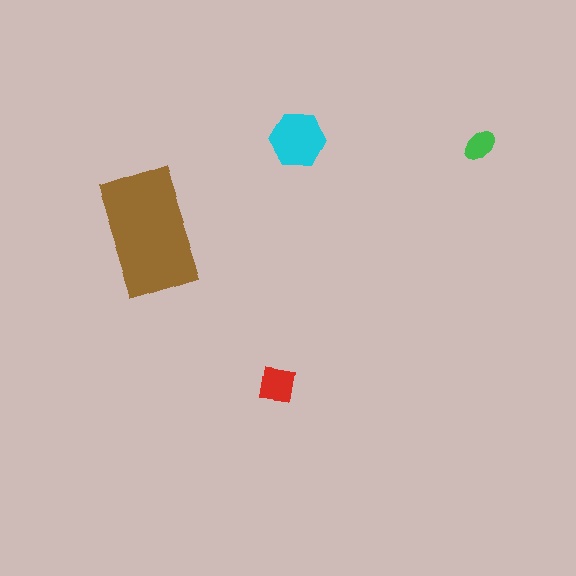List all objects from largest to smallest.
The brown rectangle, the cyan hexagon, the red square, the green ellipse.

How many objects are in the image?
There are 4 objects in the image.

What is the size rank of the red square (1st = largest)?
3rd.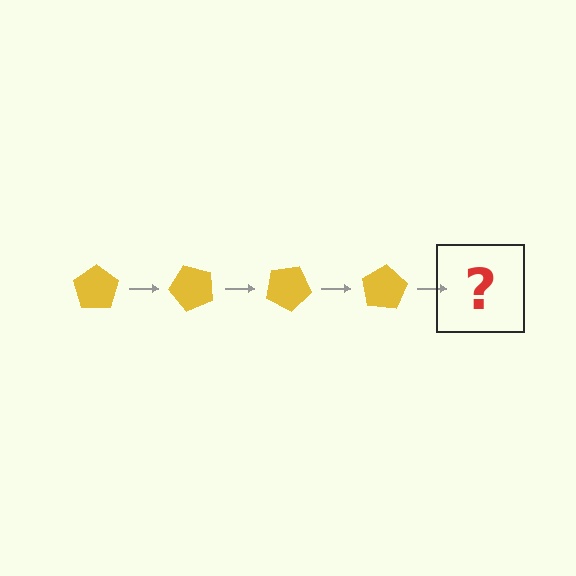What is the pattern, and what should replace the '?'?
The pattern is that the pentagon rotates 50 degrees each step. The '?' should be a yellow pentagon rotated 200 degrees.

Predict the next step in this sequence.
The next step is a yellow pentagon rotated 200 degrees.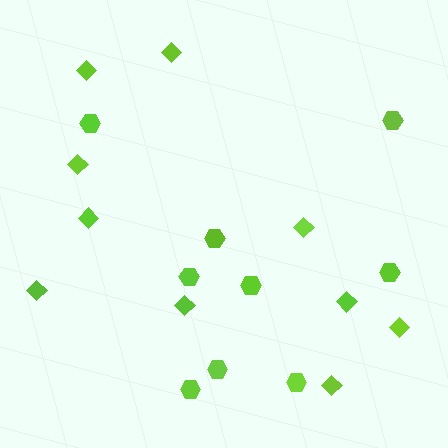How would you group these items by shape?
There are 2 groups: one group of diamonds (10) and one group of hexagons (9).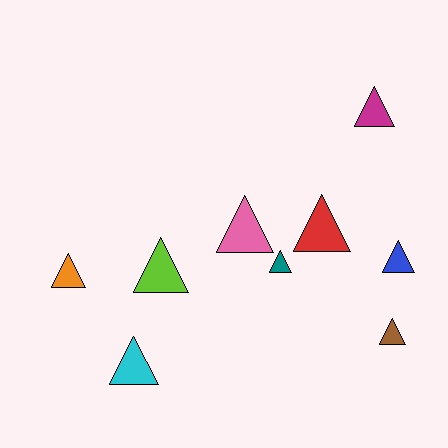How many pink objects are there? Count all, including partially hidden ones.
There is 1 pink object.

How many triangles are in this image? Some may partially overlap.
There are 9 triangles.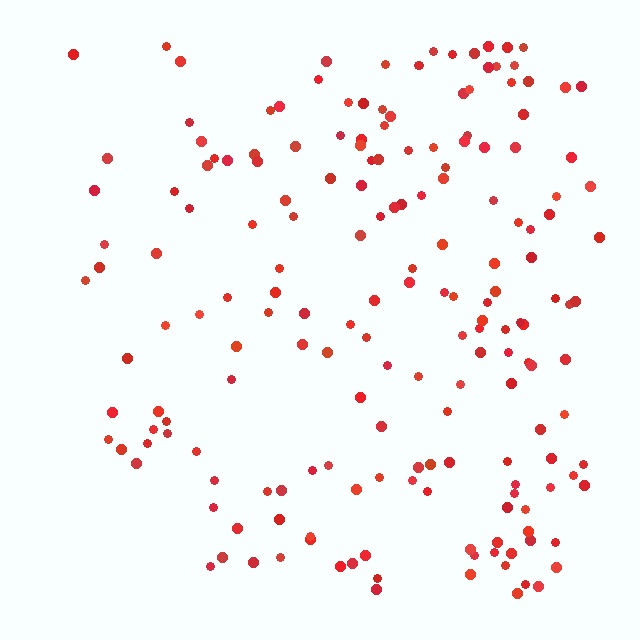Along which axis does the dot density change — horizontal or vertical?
Horizontal.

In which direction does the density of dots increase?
From left to right, with the right side densest.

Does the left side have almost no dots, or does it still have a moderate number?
Still a moderate number, just noticeably fewer than the right.